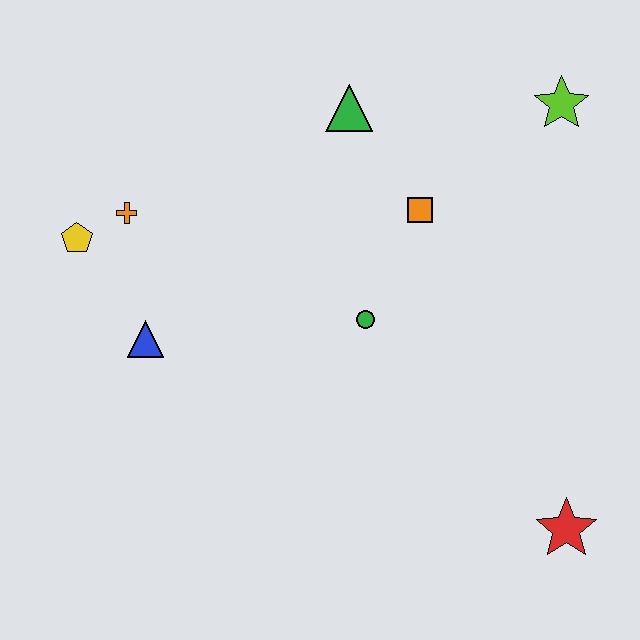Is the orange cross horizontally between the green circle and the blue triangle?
No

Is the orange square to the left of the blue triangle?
No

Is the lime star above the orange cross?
Yes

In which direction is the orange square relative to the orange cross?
The orange square is to the right of the orange cross.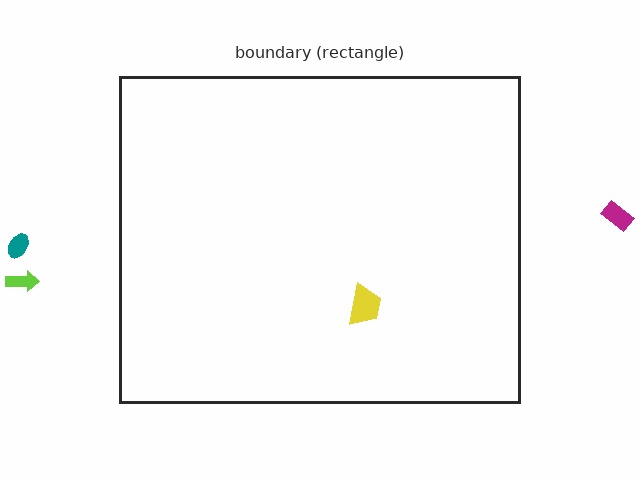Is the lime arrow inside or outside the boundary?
Outside.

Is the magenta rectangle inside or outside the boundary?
Outside.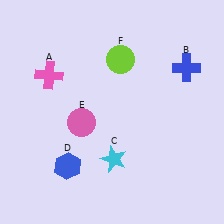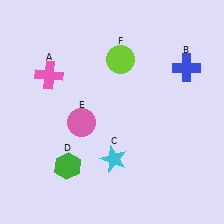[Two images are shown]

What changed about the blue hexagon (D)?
In Image 1, D is blue. In Image 2, it changed to green.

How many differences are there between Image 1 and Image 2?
There is 1 difference between the two images.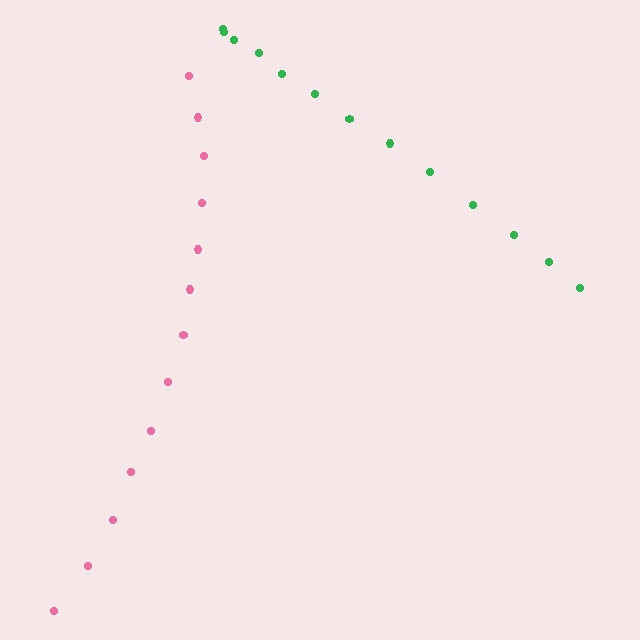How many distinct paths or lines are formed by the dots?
There are 2 distinct paths.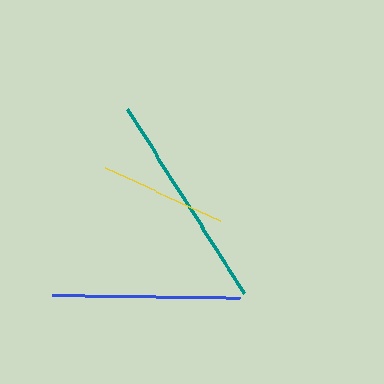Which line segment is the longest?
The teal line is the longest at approximately 218 pixels.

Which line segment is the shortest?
The yellow line is the shortest at approximately 126 pixels.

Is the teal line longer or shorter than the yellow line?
The teal line is longer than the yellow line.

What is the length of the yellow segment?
The yellow segment is approximately 126 pixels long.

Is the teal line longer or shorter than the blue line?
The teal line is longer than the blue line.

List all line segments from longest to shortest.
From longest to shortest: teal, blue, yellow.